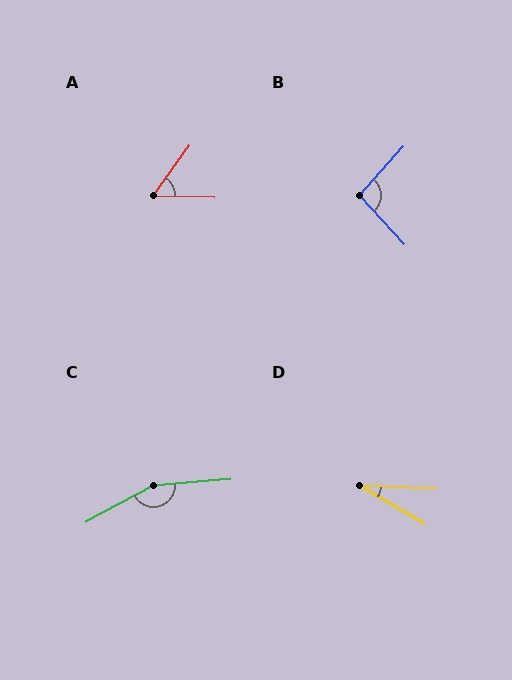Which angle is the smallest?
D, at approximately 28 degrees.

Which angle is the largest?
C, at approximately 156 degrees.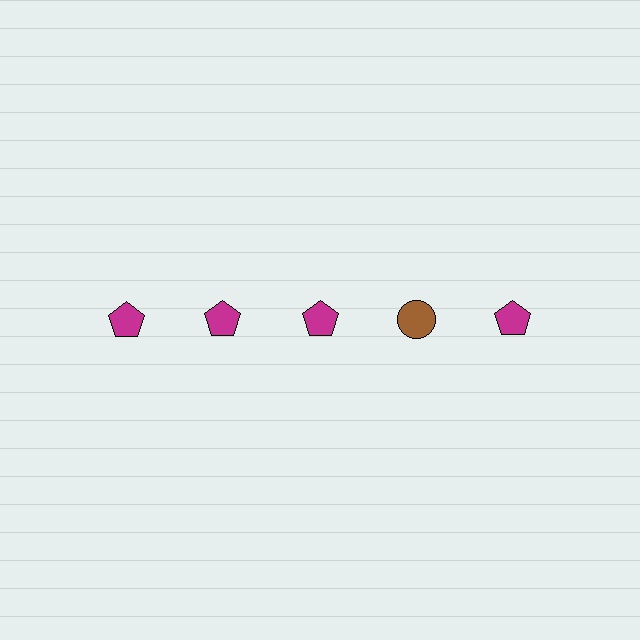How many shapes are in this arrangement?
There are 5 shapes arranged in a grid pattern.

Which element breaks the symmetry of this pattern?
The brown circle in the top row, second from right column breaks the symmetry. All other shapes are magenta pentagons.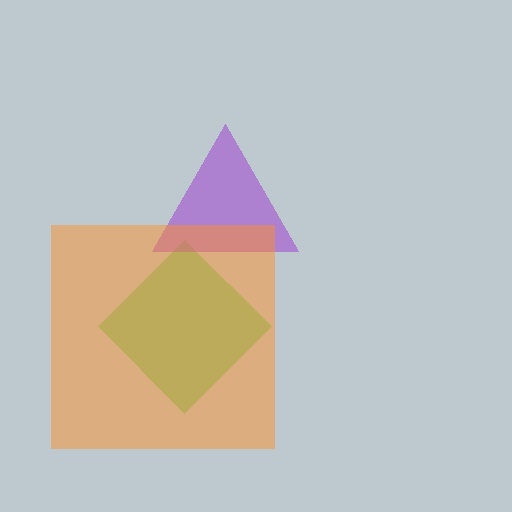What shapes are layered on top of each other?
The layered shapes are: a green diamond, a purple triangle, an orange square.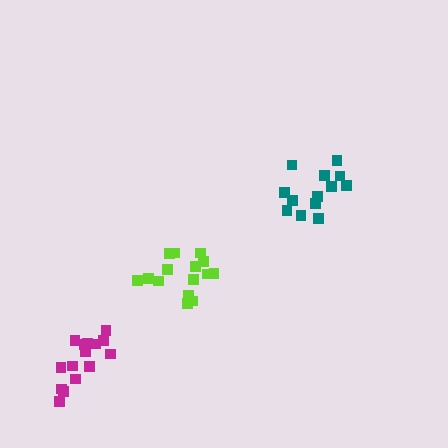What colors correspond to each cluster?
The clusters are colored: teal, magenta, lime.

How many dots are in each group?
Group 1: 13 dots, Group 2: 15 dots, Group 3: 15 dots (43 total).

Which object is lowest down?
The magenta cluster is bottommost.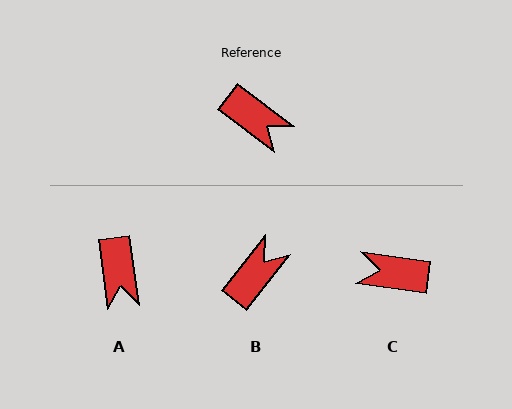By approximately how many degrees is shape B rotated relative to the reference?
Approximately 88 degrees counter-clockwise.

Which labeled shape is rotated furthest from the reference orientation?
C, about 151 degrees away.